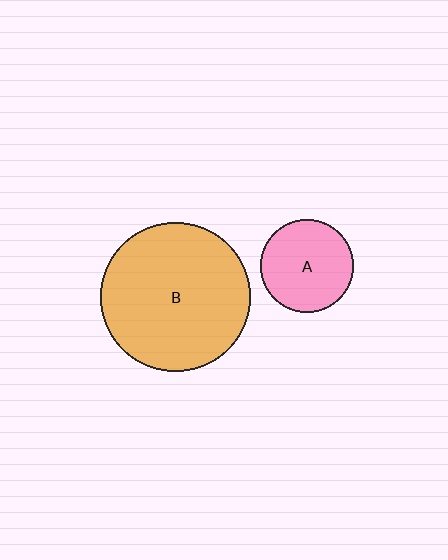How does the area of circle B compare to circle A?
Approximately 2.6 times.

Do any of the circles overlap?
No, none of the circles overlap.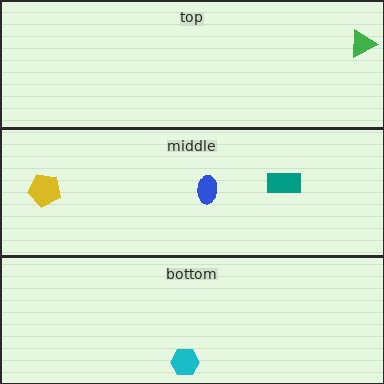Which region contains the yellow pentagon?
The middle region.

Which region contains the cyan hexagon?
The bottom region.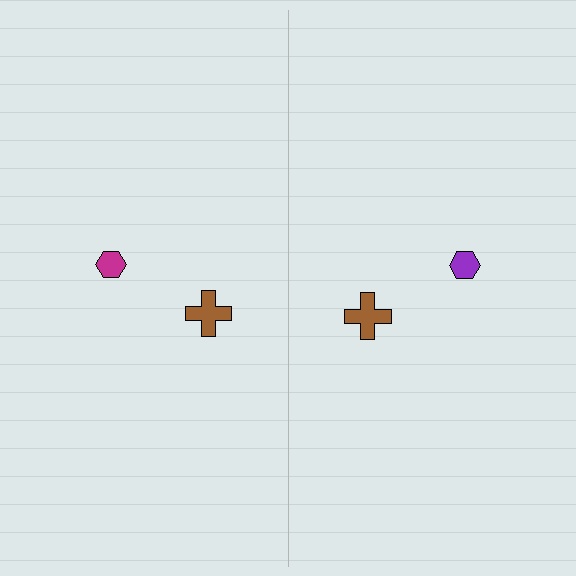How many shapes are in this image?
There are 4 shapes in this image.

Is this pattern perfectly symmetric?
No, the pattern is not perfectly symmetric. The purple hexagon on the right side breaks the symmetry — its mirror counterpart is magenta.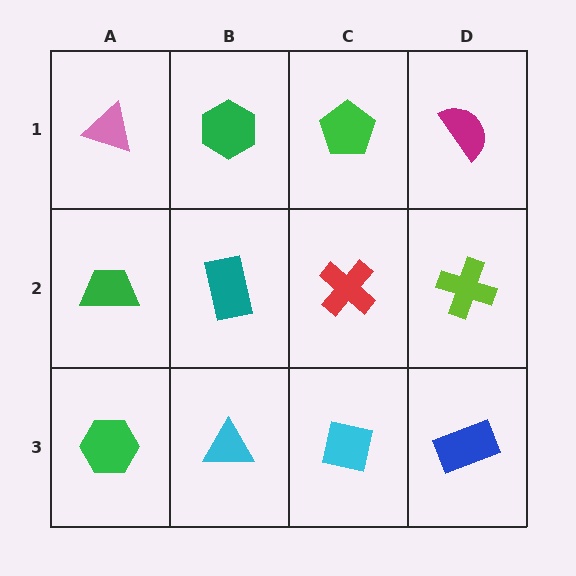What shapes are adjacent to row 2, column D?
A magenta semicircle (row 1, column D), a blue rectangle (row 3, column D), a red cross (row 2, column C).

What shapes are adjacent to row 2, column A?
A pink triangle (row 1, column A), a green hexagon (row 3, column A), a teal rectangle (row 2, column B).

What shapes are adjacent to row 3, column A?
A green trapezoid (row 2, column A), a cyan triangle (row 3, column B).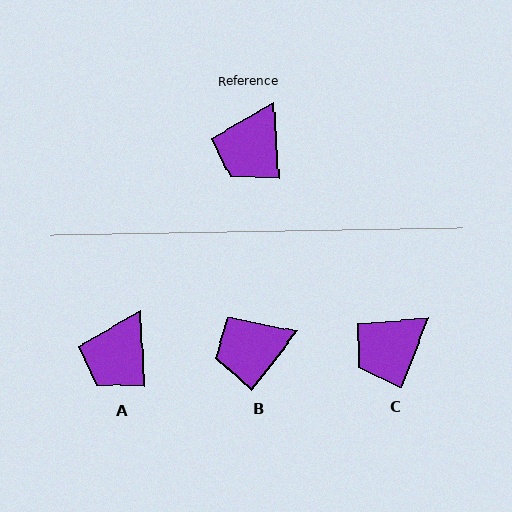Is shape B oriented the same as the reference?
No, it is off by about 42 degrees.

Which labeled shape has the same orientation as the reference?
A.